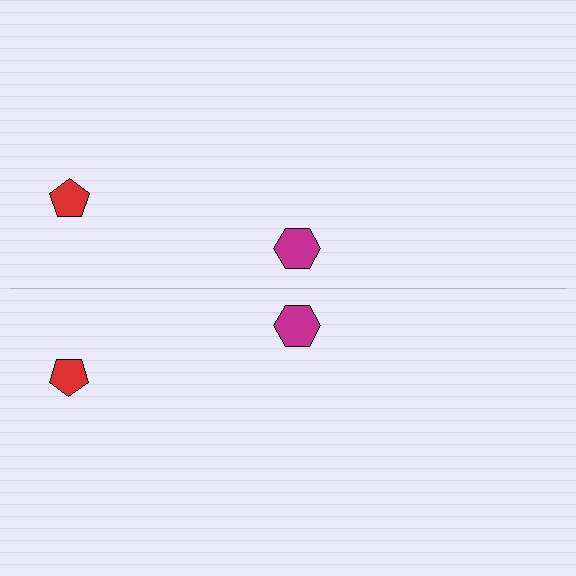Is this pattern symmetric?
Yes, this pattern has bilateral (reflection) symmetry.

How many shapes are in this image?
There are 4 shapes in this image.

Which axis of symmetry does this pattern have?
The pattern has a horizontal axis of symmetry running through the center of the image.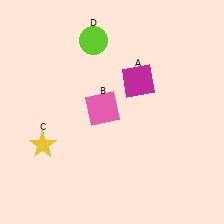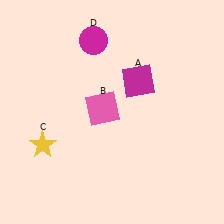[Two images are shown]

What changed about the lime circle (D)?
In Image 1, D is lime. In Image 2, it changed to magenta.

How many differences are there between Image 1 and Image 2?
There is 1 difference between the two images.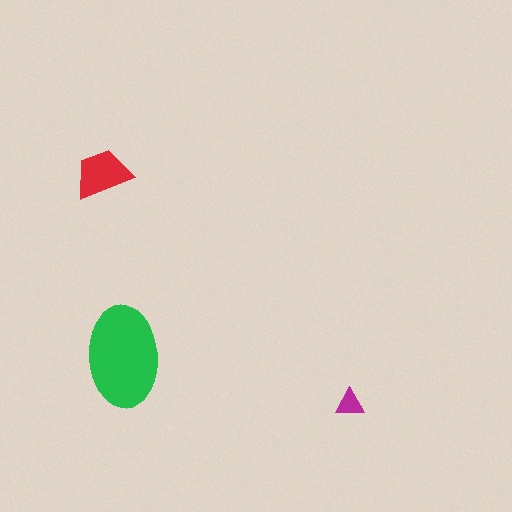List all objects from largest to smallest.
The green ellipse, the red trapezoid, the magenta triangle.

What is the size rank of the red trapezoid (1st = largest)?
2nd.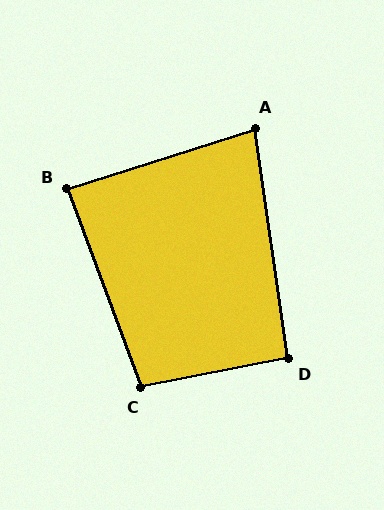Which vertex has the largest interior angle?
C, at approximately 100 degrees.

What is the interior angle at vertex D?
Approximately 93 degrees (approximately right).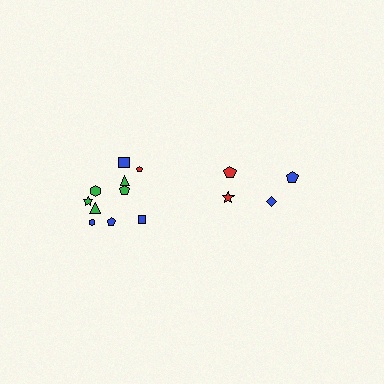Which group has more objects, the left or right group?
The left group.